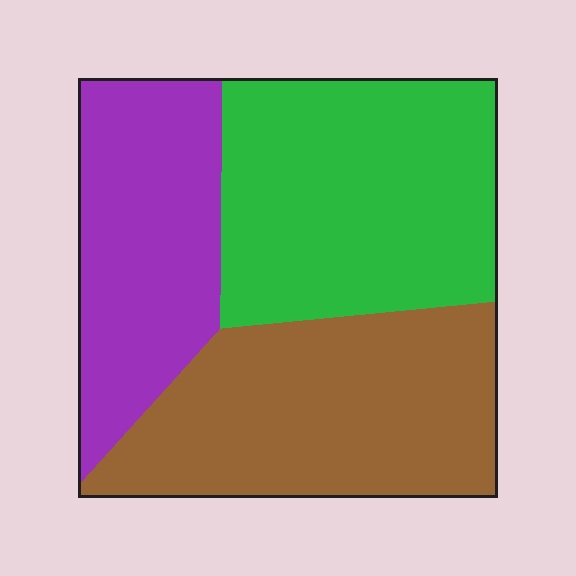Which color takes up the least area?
Purple, at roughly 25%.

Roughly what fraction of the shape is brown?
Brown takes up about three eighths (3/8) of the shape.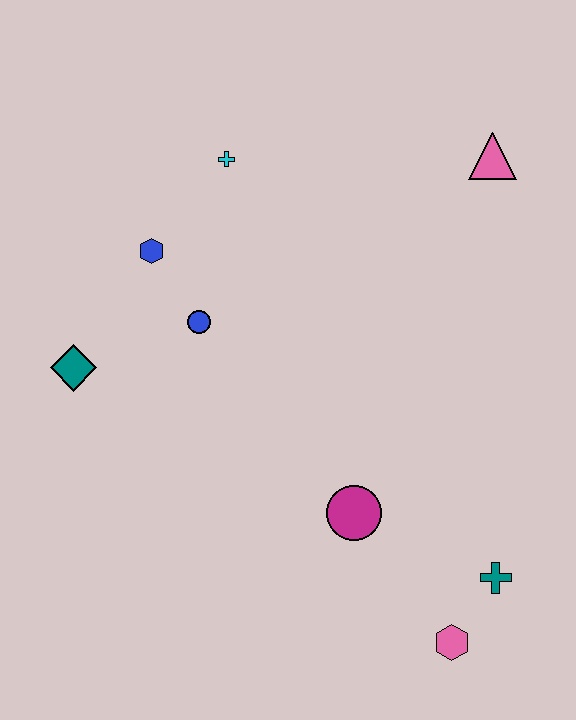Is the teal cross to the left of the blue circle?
No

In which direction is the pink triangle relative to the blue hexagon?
The pink triangle is to the right of the blue hexagon.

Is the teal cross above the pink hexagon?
Yes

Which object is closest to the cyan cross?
The blue hexagon is closest to the cyan cross.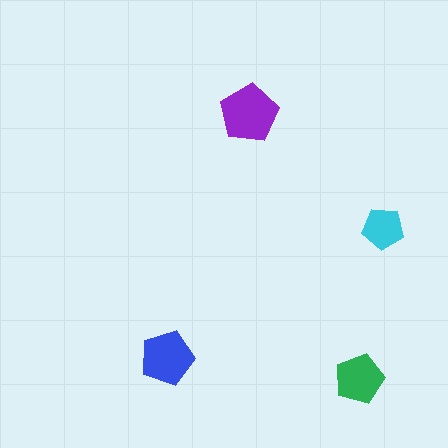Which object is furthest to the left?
The blue pentagon is leftmost.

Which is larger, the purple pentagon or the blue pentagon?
The purple one.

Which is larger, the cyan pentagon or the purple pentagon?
The purple one.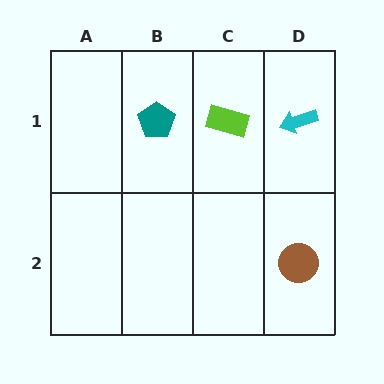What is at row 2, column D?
A brown circle.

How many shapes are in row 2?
1 shape.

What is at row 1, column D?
A cyan arrow.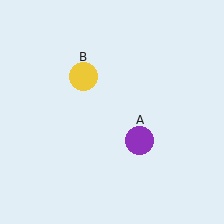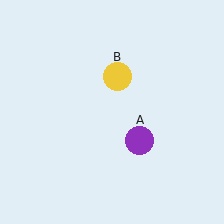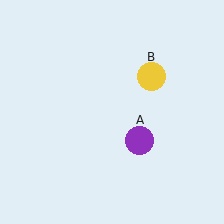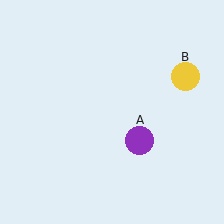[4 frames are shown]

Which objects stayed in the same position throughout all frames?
Purple circle (object A) remained stationary.